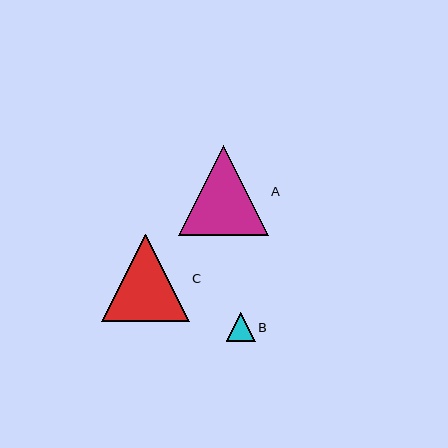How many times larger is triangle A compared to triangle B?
Triangle A is approximately 3.1 times the size of triangle B.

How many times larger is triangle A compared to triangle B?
Triangle A is approximately 3.1 times the size of triangle B.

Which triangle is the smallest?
Triangle B is the smallest with a size of approximately 29 pixels.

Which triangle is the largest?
Triangle A is the largest with a size of approximately 90 pixels.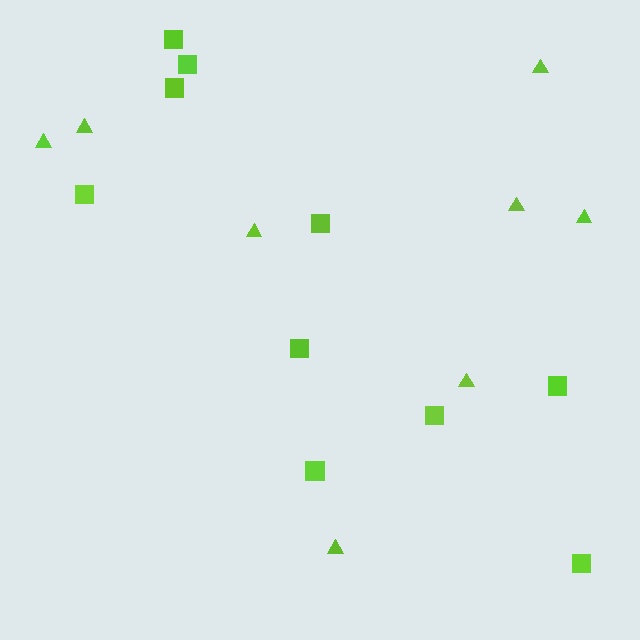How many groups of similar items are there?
There are 2 groups: one group of squares (10) and one group of triangles (8).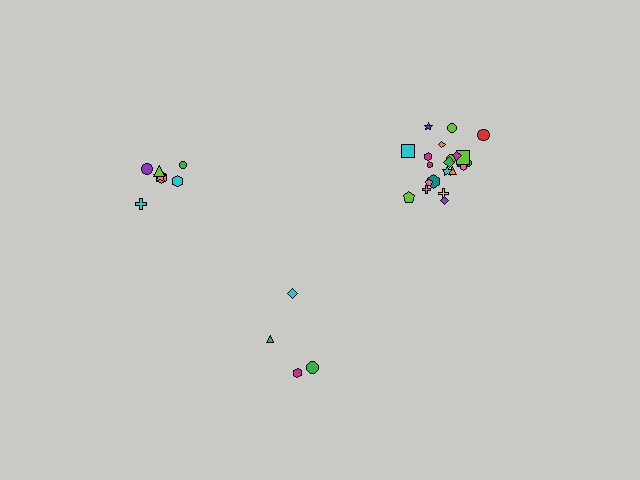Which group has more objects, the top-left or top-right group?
The top-right group.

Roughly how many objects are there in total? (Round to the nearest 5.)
Roughly 35 objects in total.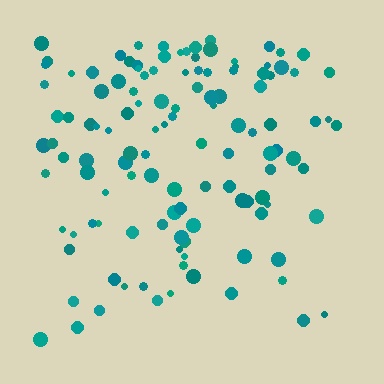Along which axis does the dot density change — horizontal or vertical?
Vertical.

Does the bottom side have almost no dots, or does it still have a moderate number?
Still a moderate number, just noticeably fewer than the top.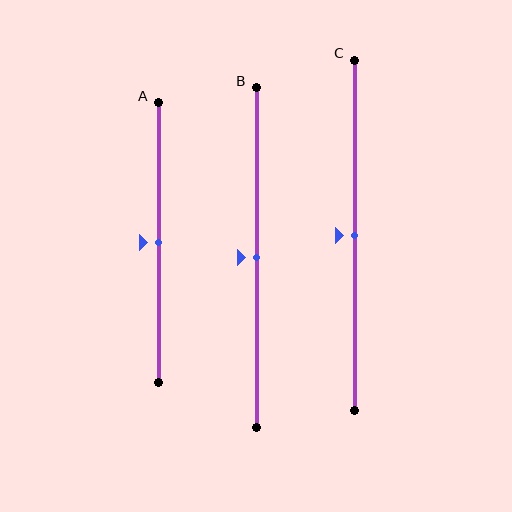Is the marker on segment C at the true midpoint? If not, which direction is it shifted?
Yes, the marker on segment C is at the true midpoint.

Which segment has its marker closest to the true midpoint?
Segment A has its marker closest to the true midpoint.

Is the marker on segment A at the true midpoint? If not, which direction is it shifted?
Yes, the marker on segment A is at the true midpoint.